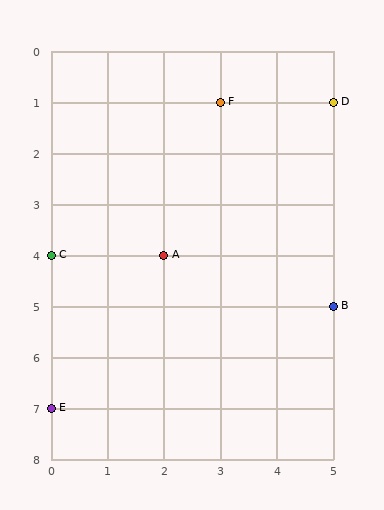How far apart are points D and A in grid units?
Points D and A are 3 columns and 3 rows apart (about 4.2 grid units diagonally).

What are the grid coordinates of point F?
Point F is at grid coordinates (3, 1).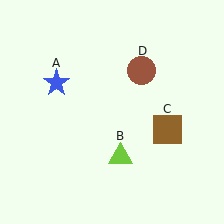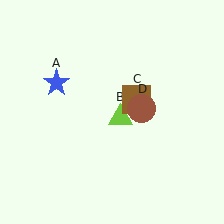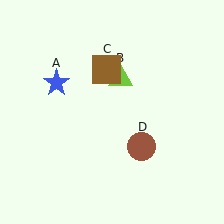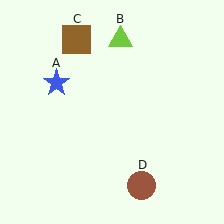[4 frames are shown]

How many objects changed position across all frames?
3 objects changed position: lime triangle (object B), brown square (object C), brown circle (object D).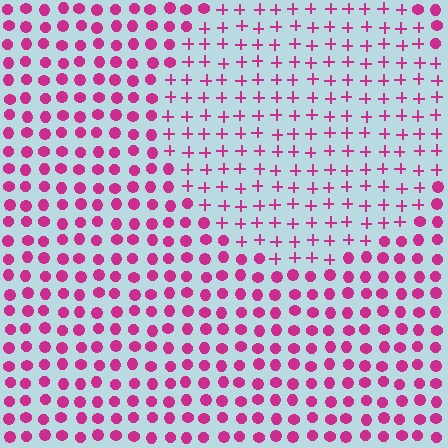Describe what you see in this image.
The image is filled with small magenta elements arranged in a uniform grid. A circle-shaped region contains plus signs, while the surrounding area contains circles. The boundary is defined purely by the change in element shape.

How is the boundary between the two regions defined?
The boundary is defined by a change in element shape: plus signs inside vs. circles outside. All elements share the same color and spacing.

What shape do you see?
I see a circle.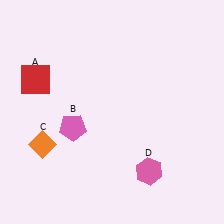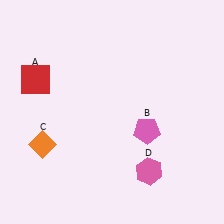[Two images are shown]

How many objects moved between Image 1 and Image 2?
1 object moved between the two images.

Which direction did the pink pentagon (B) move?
The pink pentagon (B) moved right.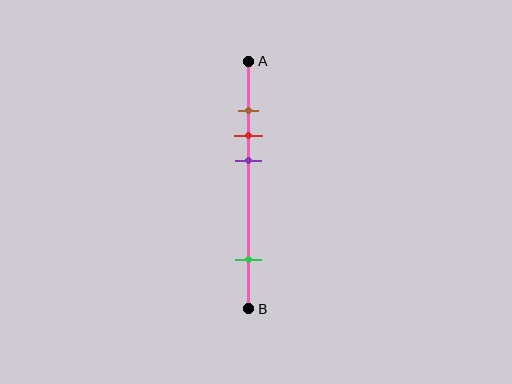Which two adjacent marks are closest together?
The brown and red marks are the closest adjacent pair.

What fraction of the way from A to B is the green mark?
The green mark is approximately 80% (0.8) of the way from A to B.